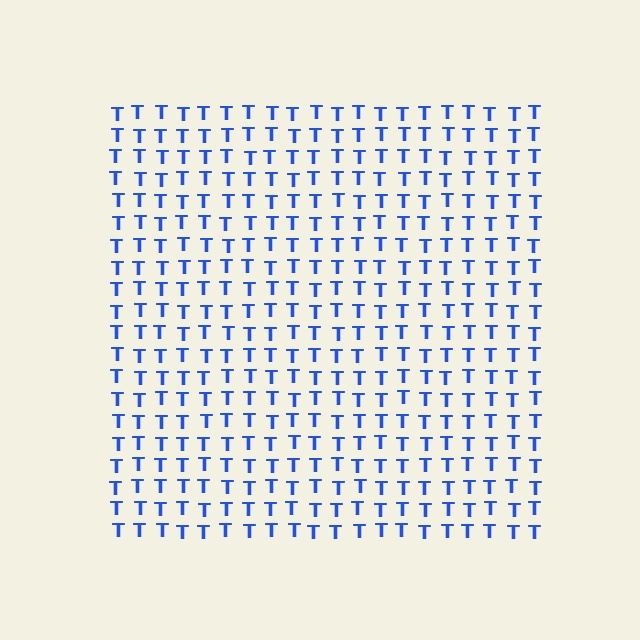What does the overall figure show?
The overall figure shows a square.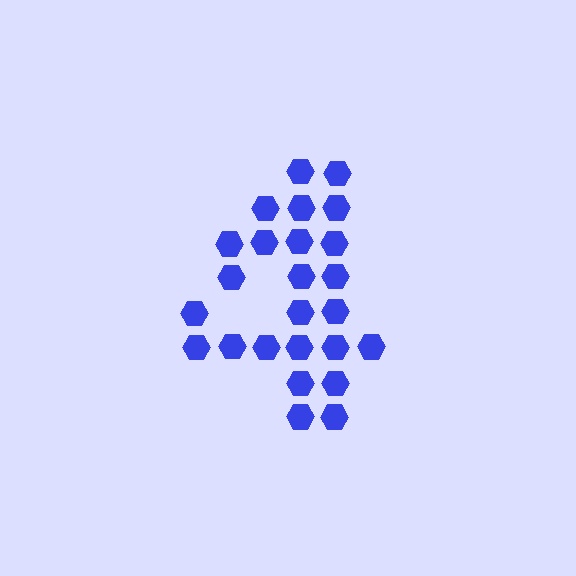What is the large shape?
The large shape is the digit 4.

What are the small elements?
The small elements are hexagons.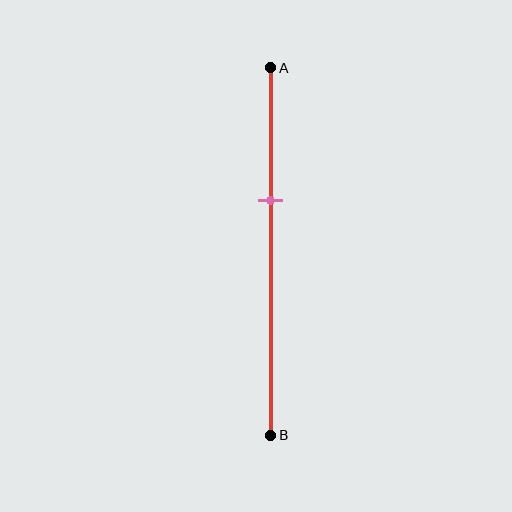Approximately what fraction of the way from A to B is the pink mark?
The pink mark is approximately 35% of the way from A to B.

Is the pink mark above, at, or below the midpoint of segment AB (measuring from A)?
The pink mark is above the midpoint of segment AB.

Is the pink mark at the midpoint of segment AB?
No, the mark is at about 35% from A, not at the 50% midpoint.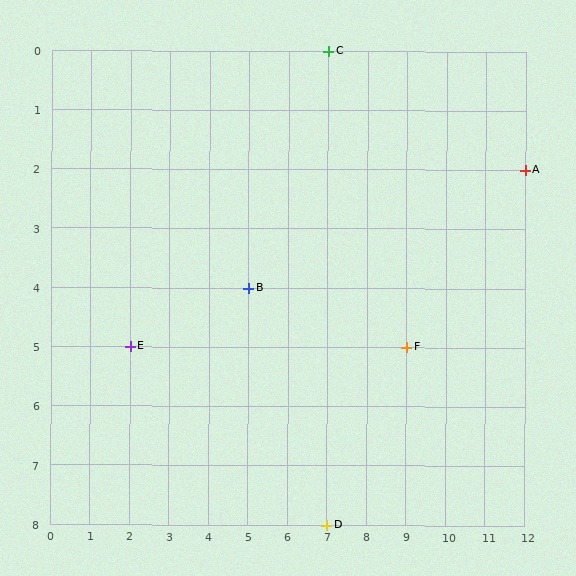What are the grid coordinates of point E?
Point E is at grid coordinates (2, 5).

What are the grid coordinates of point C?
Point C is at grid coordinates (7, 0).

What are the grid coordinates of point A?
Point A is at grid coordinates (12, 2).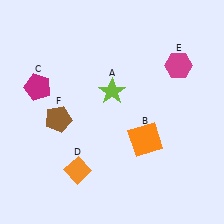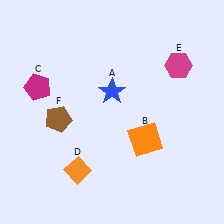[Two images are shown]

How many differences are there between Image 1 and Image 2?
There is 1 difference between the two images.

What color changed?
The star (A) changed from lime in Image 1 to blue in Image 2.